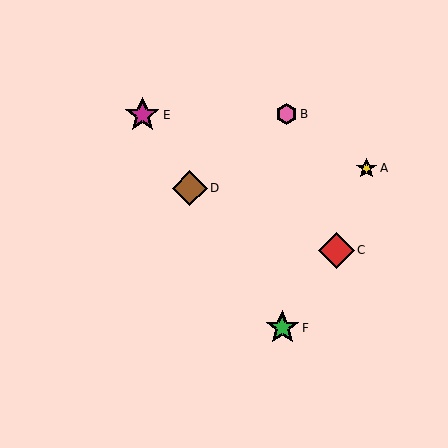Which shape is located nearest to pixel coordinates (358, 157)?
The yellow star (labeled A) at (366, 168) is nearest to that location.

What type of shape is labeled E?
Shape E is a magenta star.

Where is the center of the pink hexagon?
The center of the pink hexagon is at (287, 114).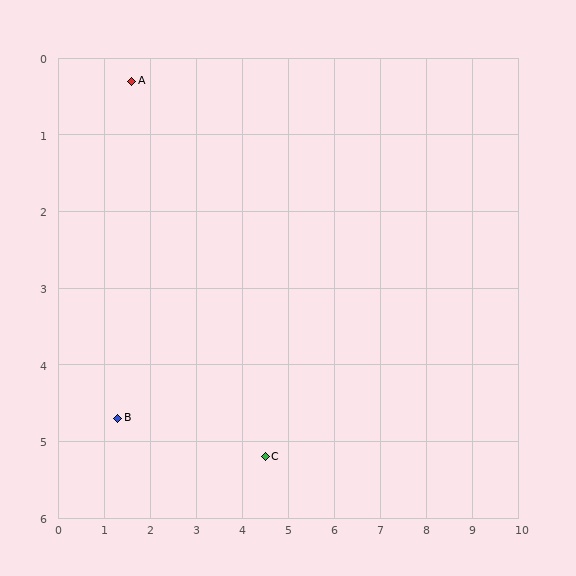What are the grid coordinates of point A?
Point A is at approximately (1.6, 0.3).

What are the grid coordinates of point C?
Point C is at approximately (4.5, 5.2).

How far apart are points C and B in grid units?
Points C and B are about 3.2 grid units apart.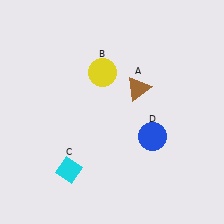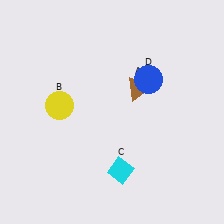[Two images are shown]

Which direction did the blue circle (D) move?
The blue circle (D) moved up.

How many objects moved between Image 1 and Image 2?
3 objects moved between the two images.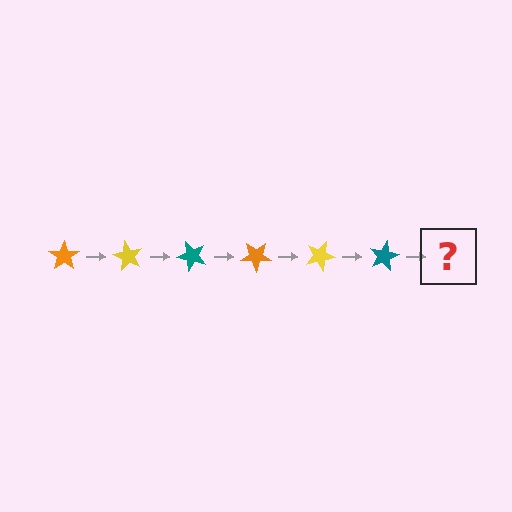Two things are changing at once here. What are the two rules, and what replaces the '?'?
The two rules are that it rotates 60 degrees each step and the color cycles through orange, yellow, and teal. The '?' should be an orange star, rotated 360 degrees from the start.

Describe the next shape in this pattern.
It should be an orange star, rotated 360 degrees from the start.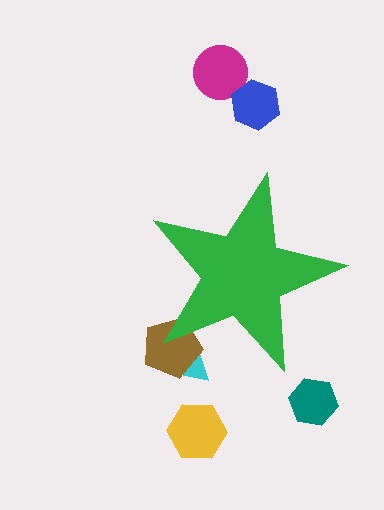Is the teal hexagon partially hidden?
No, the teal hexagon is fully visible.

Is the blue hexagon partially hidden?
No, the blue hexagon is fully visible.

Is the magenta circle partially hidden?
No, the magenta circle is fully visible.